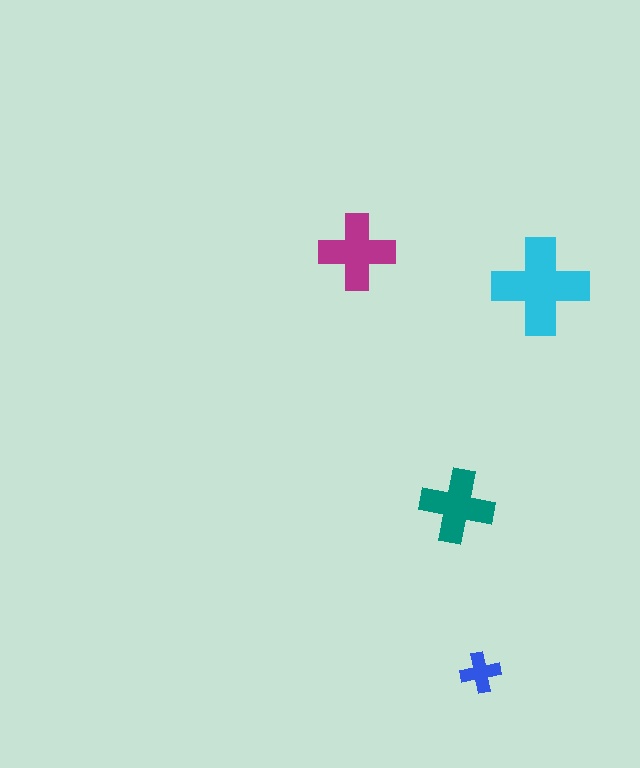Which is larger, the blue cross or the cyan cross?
The cyan one.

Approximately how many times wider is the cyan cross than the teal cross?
About 1.5 times wider.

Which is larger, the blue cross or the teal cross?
The teal one.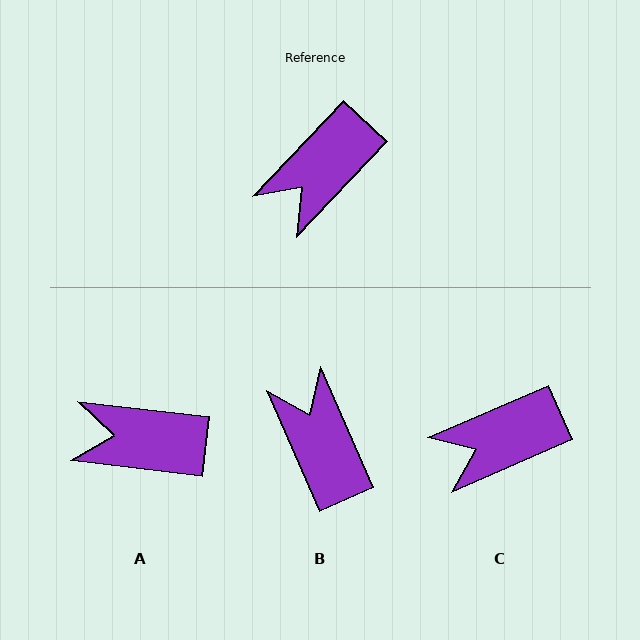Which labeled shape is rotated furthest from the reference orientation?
B, about 113 degrees away.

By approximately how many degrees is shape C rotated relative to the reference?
Approximately 23 degrees clockwise.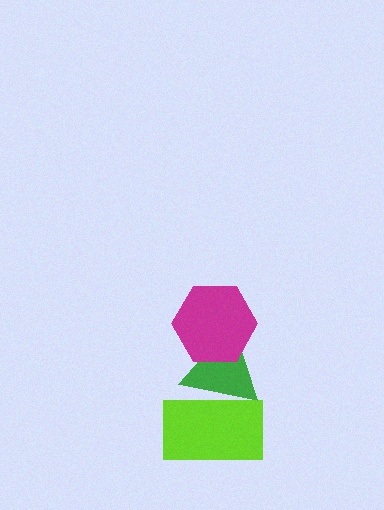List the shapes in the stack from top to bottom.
From top to bottom: the magenta hexagon, the green triangle, the lime rectangle.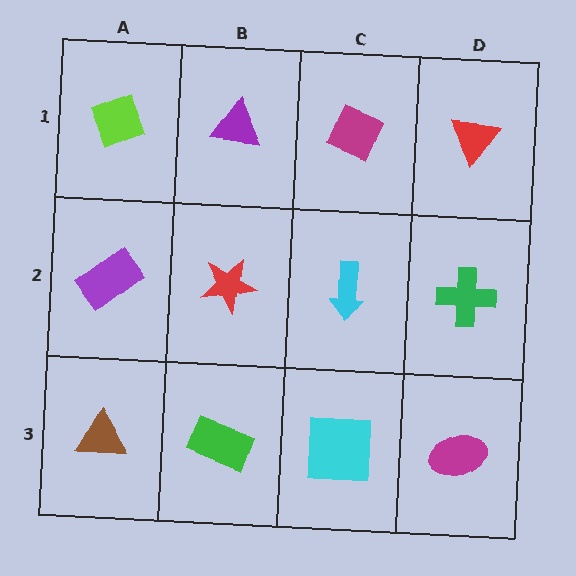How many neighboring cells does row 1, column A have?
2.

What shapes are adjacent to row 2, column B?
A purple triangle (row 1, column B), a green rectangle (row 3, column B), a purple rectangle (row 2, column A), a cyan arrow (row 2, column C).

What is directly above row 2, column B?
A purple triangle.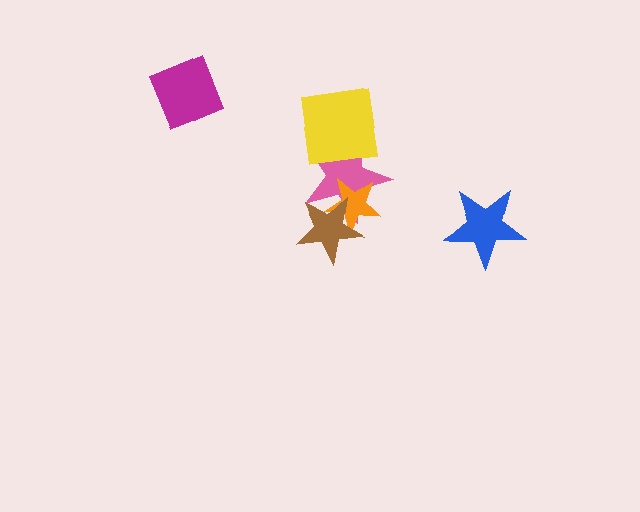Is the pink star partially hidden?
Yes, it is partially covered by another shape.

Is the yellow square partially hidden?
No, no other shape covers it.